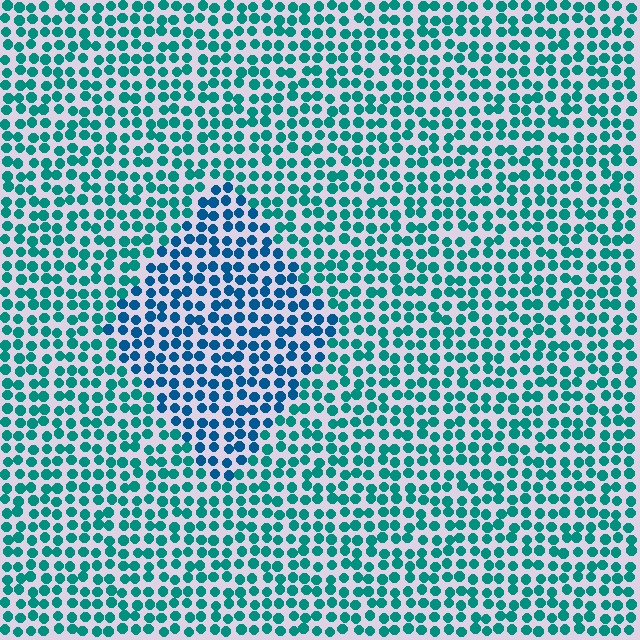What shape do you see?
I see a diamond.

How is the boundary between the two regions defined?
The boundary is defined purely by a slight shift in hue (about 31 degrees). Spacing, size, and orientation are identical on both sides.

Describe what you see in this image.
The image is filled with small teal elements in a uniform arrangement. A diamond-shaped region is visible where the elements are tinted to a slightly different hue, forming a subtle color boundary.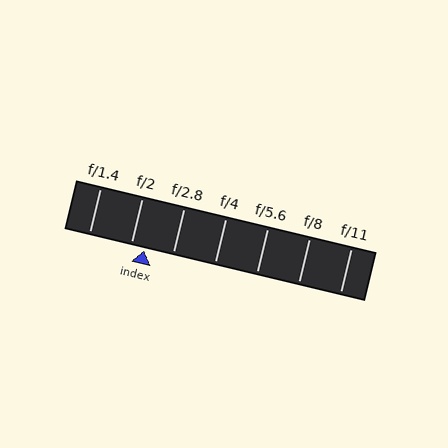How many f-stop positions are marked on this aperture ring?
There are 7 f-stop positions marked.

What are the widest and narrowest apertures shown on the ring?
The widest aperture shown is f/1.4 and the narrowest is f/11.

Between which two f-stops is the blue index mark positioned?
The index mark is between f/2 and f/2.8.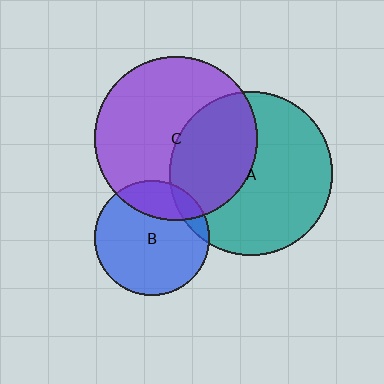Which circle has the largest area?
Circle C (purple).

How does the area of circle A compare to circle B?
Approximately 2.0 times.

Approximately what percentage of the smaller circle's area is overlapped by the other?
Approximately 10%.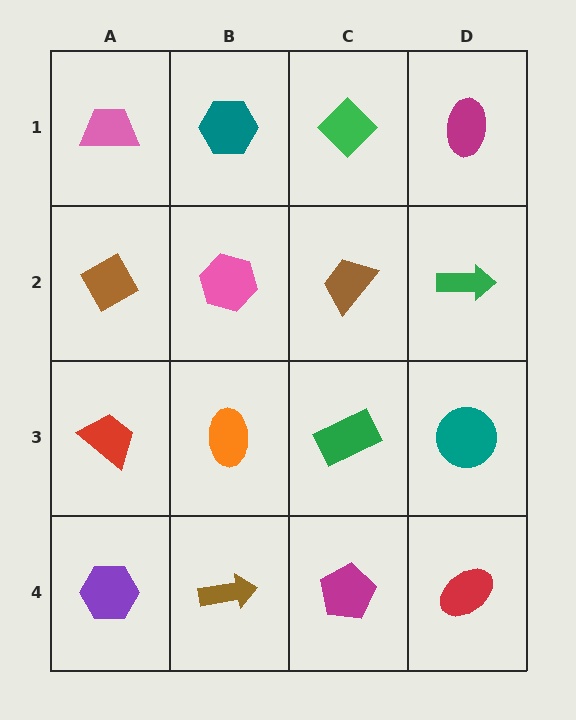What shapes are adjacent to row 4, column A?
A red trapezoid (row 3, column A), a brown arrow (row 4, column B).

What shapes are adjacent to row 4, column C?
A green rectangle (row 3, column C), a brown arrow (row 4, column B), a red ellipse (row 4, column D).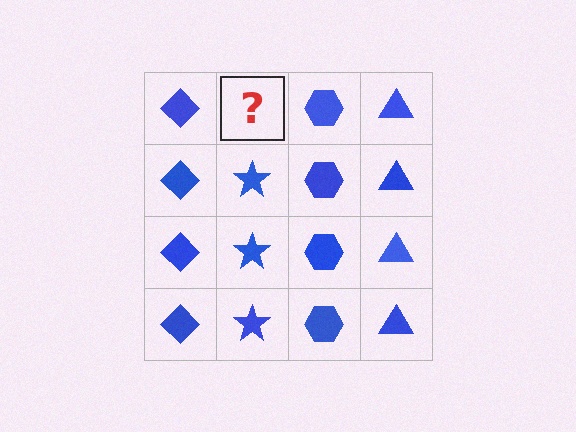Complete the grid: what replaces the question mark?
The question mark should be replaced with a blue star.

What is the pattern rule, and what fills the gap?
The rule is that each column has a consistent shape. The gap should be filled with a blue star.